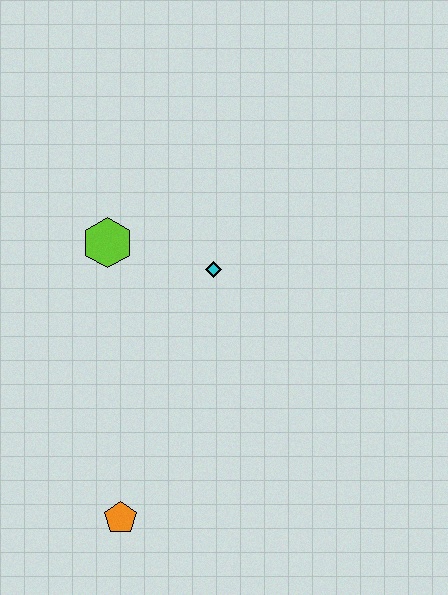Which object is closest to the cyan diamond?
The lime hexagon is closest to the cyan diamond.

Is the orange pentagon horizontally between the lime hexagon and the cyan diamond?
Yes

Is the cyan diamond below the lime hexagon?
Yes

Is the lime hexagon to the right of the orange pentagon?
No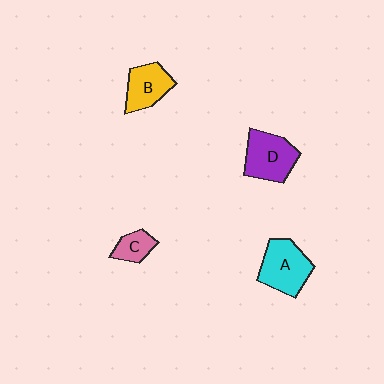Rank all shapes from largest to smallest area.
From largest to smallest: A (cyan), D (purple), B (yellow), C (pink).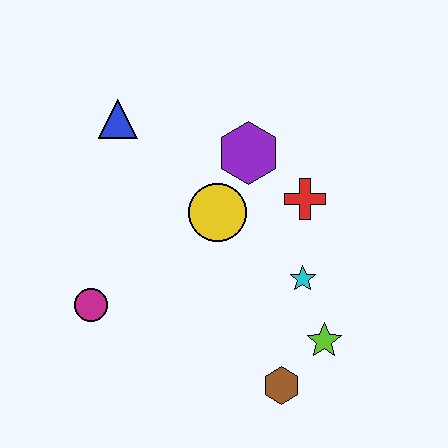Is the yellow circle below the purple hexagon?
Yes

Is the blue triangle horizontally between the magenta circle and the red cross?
Yes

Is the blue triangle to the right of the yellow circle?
No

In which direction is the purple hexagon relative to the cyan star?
The purple hexagon is above the cyan star.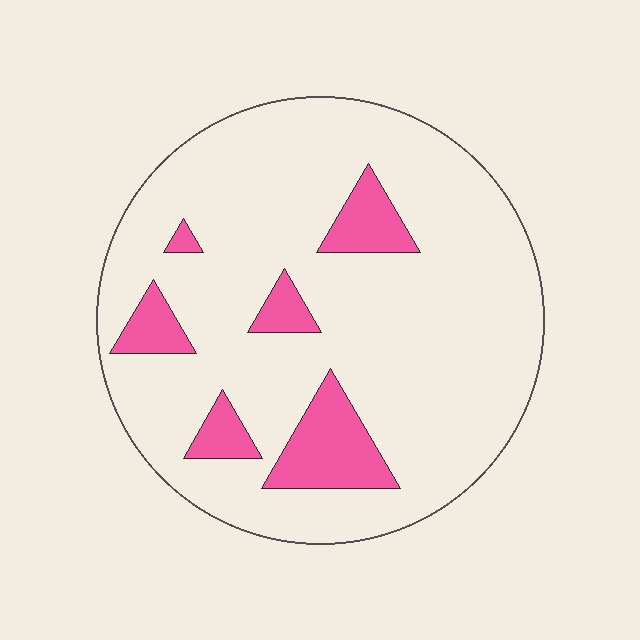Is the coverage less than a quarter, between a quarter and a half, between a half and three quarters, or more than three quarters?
Less than a quarter.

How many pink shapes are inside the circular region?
6.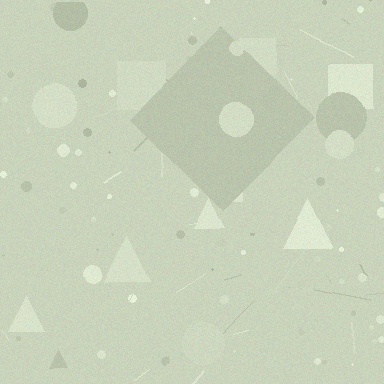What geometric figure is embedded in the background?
A diamond is embedded in the background.